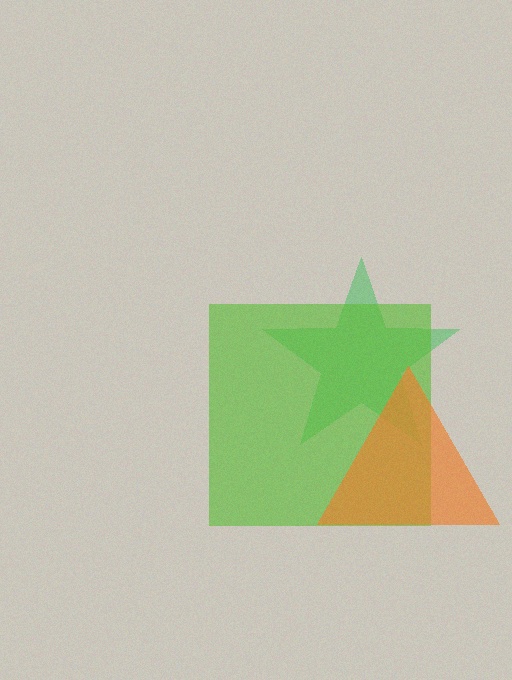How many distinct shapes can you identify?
There are 3 distinct shapes: a green star, a lime square, an orange triangle.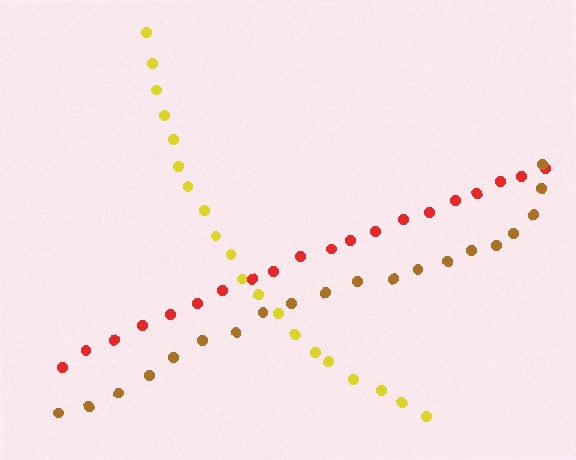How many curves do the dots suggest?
There are 3 distinct paths.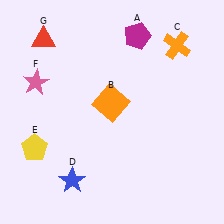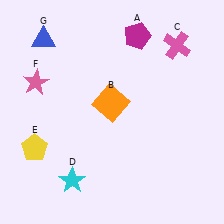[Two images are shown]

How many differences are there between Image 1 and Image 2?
There are 3 differences between the two images.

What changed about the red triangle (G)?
In Image 1, G is red. In Image 2, it changed to blue.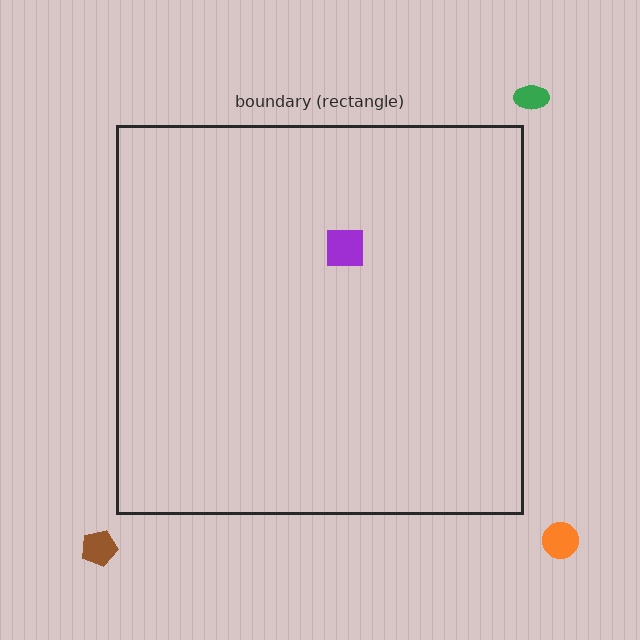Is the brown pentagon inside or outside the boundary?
Outside.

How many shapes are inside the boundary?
1 inside, 3 outside.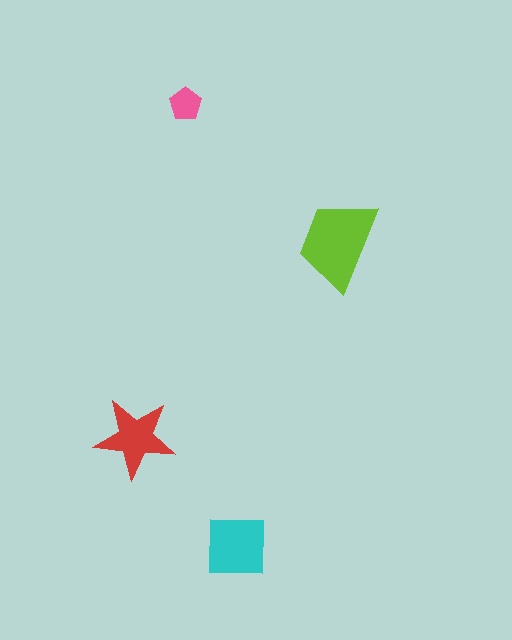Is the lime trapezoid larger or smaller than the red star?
Larger.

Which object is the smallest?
The pink pentagon.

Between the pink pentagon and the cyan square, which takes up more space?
The cyan square.